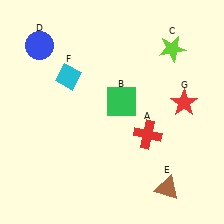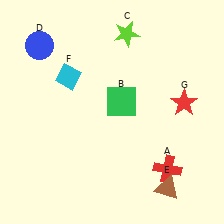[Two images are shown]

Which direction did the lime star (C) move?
The lime star (C) moved left.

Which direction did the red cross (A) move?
The red cross (A) moved down.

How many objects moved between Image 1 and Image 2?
2 objects moved between the two images.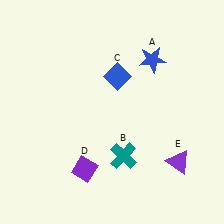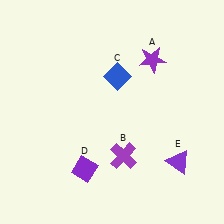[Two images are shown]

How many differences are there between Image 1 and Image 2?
There are 2 differences between the two images.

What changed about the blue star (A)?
In Image 1, A is blue. In Image 2, it changed to purple.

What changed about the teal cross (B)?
In Image 1, B is teal. In Image 2, it changed to purple.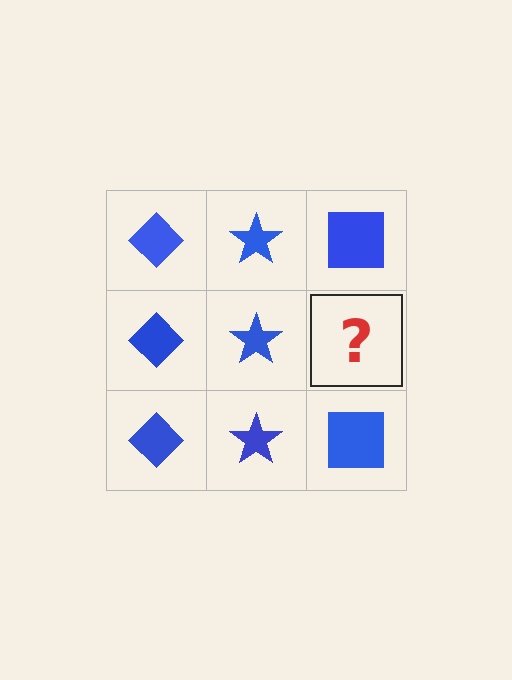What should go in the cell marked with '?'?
The missing cell should contain a blue square.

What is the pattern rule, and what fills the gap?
The rule is that each column has a consistent shape. The gap should be filled with a blue square.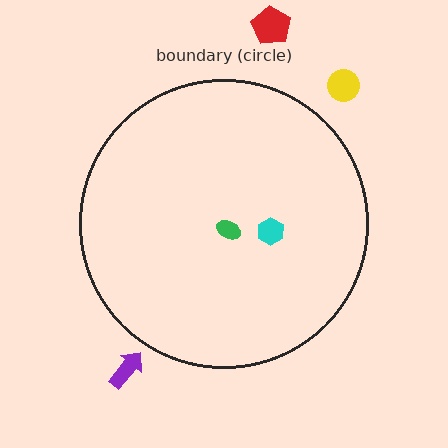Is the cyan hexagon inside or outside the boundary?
Inside.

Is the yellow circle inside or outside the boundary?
Outside.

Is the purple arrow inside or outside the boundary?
Outside.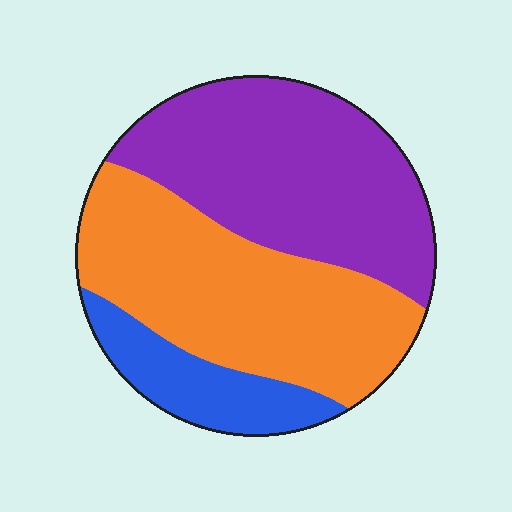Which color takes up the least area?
Blue, at roughly 15%.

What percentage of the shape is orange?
Orange covers roughly 45% of the shape.